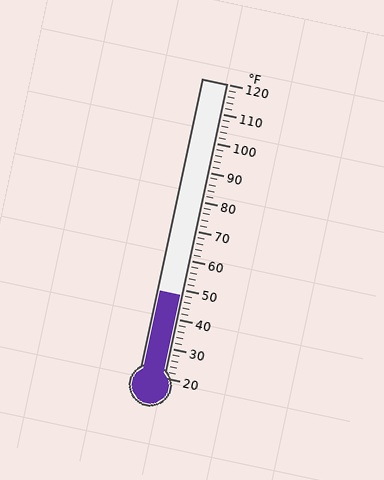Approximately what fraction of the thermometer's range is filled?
The thermometer is filled to approximately 30% of its range.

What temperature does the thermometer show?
The thermometer shows approximately 48°F.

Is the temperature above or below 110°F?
The temperature is below 110°F.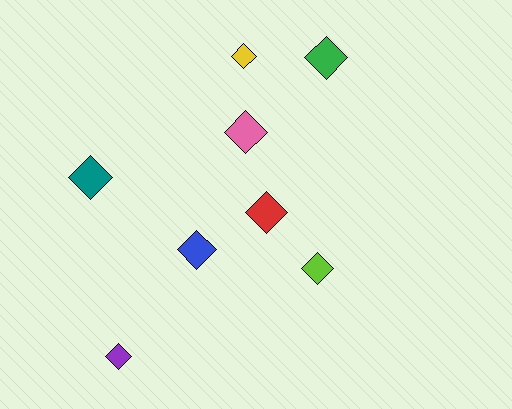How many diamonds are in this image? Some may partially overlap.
There are 8 diamonds.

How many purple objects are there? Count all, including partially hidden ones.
There is 1 purple object.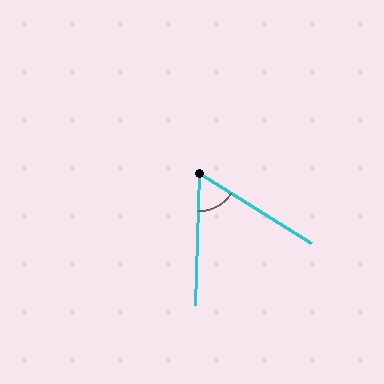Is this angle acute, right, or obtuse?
It is acute.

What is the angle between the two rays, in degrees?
Approximately 60 degrees.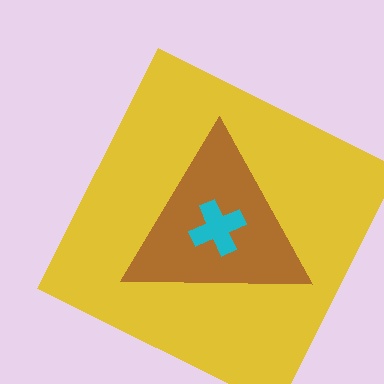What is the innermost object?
The cyan cross.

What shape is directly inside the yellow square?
The brown triangle.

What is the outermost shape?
The yellow square.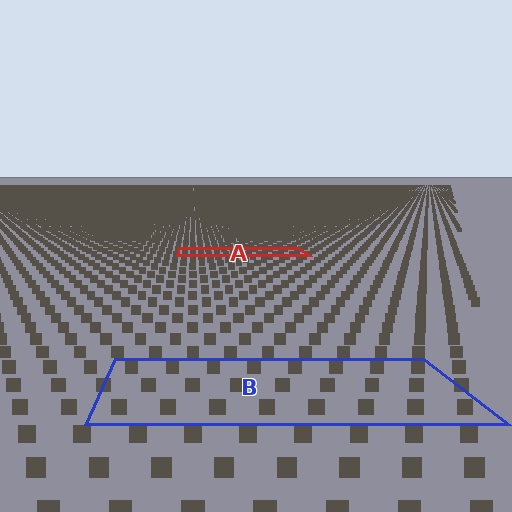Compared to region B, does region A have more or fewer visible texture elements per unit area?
Region A has more texture elements per unit area — they are packed more densely because it is farther away.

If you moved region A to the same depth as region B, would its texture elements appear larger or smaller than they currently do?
They would appear larger. At a closer depth, the same texture elements are projected at a bigger on-screen size.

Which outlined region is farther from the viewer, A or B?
Region A is farther from the viewer — the texture elements inside it appear smaller and more densely packed.